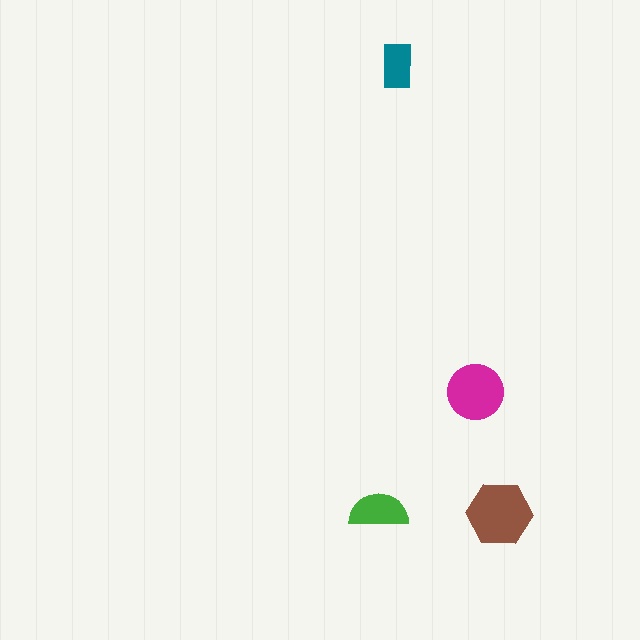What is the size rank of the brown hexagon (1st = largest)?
1st.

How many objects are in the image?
There are 4 objects in the image.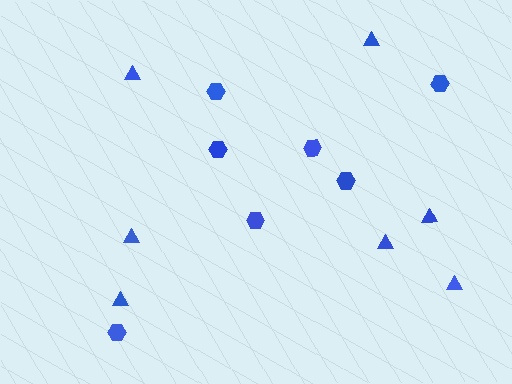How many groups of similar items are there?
There are 2 groups: one group of triangles (7) and one group of hexagons (7).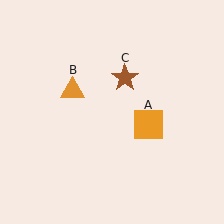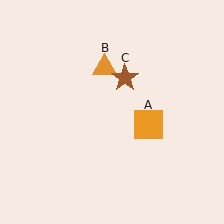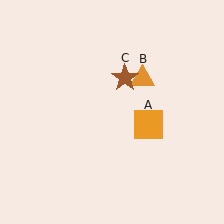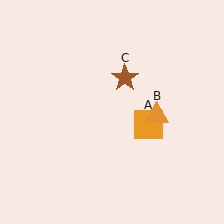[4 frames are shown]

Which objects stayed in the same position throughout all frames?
Orange square (object A) and brown star (object C) remained stationary.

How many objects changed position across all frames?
1 object changed position: orange triangle (object B).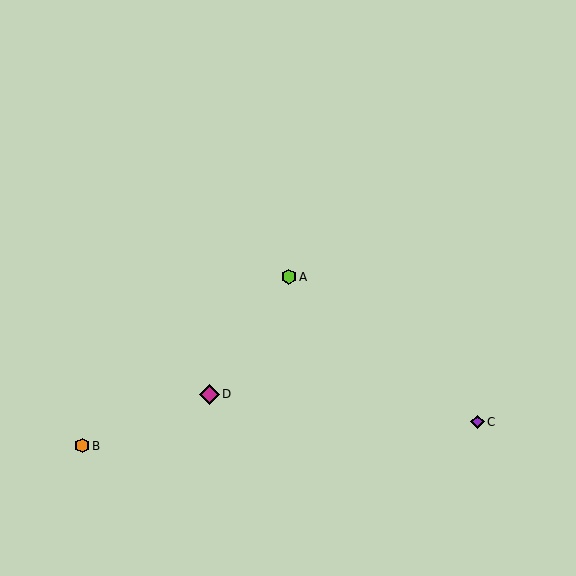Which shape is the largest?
The magenta diamond (labeled D) is the largest.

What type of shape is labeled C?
Shape C is a purple diamond.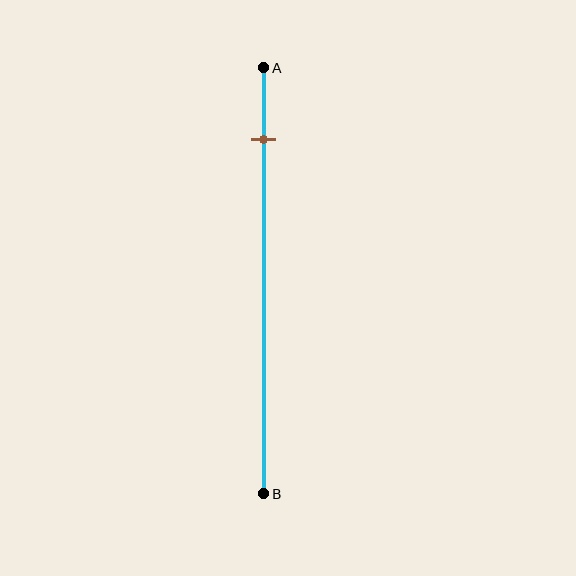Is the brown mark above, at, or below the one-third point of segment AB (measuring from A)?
The brown mark is above the one-third point of segment AB.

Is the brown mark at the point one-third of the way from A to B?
No, the mark is at about 15% from A, not at the 33% one-third point.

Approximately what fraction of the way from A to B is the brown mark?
The brown mark is approximately 15% of the way from A to B.